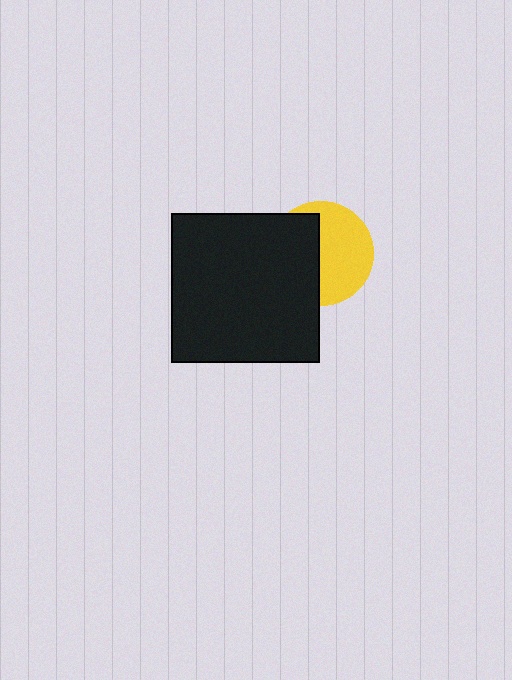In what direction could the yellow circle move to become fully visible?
The yellow circle could move right. That would shift it out from behind the black square entirely.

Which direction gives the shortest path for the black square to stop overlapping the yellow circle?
Moving left gives the shortest separation.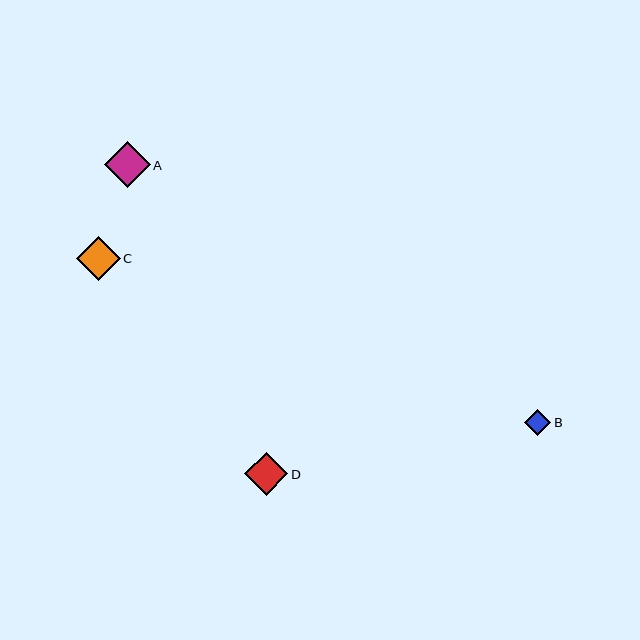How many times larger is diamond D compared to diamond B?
Diamond D is approximately 1.6 times the size of diamond B.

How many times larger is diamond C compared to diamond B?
Diamond C is approximately 1.7 times the size of diamond B.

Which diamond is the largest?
Diamond A is the largest with a size of approximately 46 pixels.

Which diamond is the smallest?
Diamond B is the smallest with a size of approximately 26 pixels.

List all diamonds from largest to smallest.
From largest to smallest: A, C, D, B.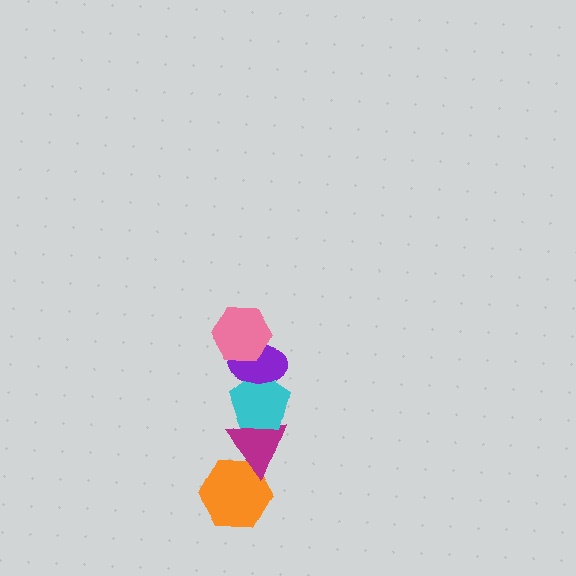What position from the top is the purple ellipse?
The purple ellipse is 2nd from the top.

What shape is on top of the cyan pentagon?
The purple ellipse is on top of the cyan pentagon.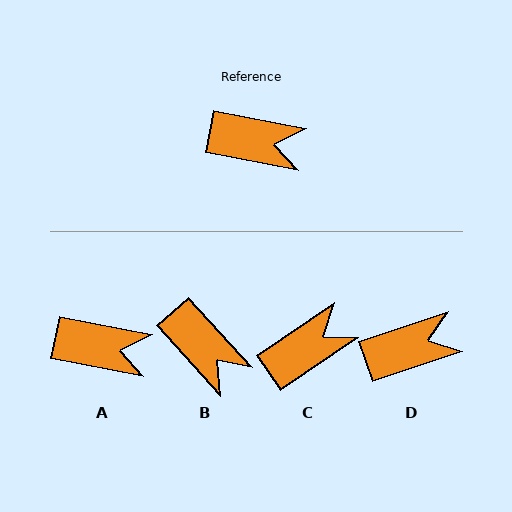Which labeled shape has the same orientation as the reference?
A.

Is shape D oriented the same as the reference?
No, it is off by about 30 degrees.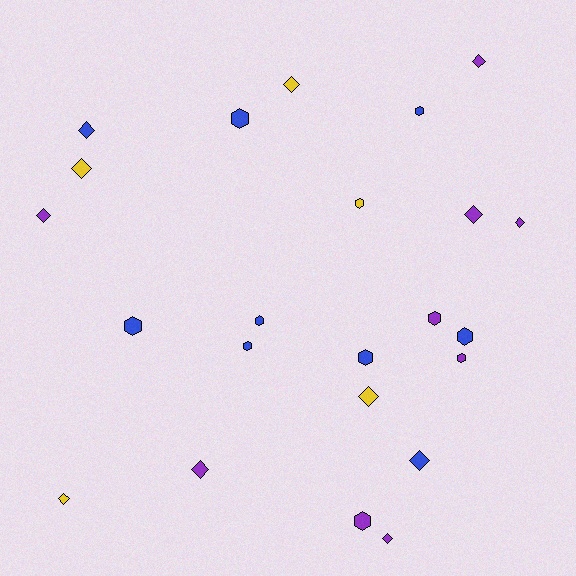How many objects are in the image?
There are 23 objects.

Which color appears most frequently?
Purple, with 9 objects.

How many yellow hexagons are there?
There is 1 yellow hexagon.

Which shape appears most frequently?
Diamond, with 12 objects.